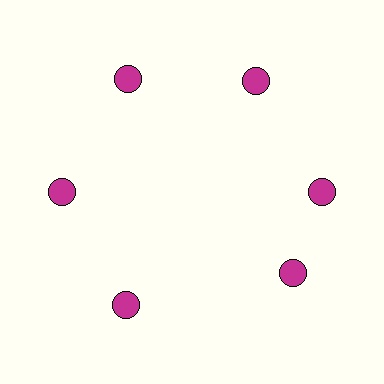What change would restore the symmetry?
The symmetry would be restored by rotating it back into even spacing with its neighbors so that all 6 circles sit at equal angles and equal distance from the center.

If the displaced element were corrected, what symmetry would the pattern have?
It would have 6-fold rotational symmetry — the pattern would map onto itself every 60 degrees.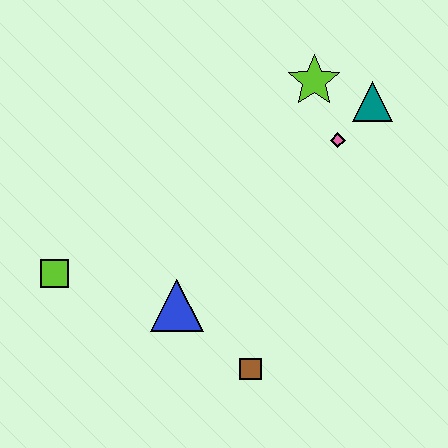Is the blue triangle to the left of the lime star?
Yes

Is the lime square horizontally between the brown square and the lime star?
No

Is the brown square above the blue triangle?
No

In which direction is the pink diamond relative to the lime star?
The pink diamond is below the lime star.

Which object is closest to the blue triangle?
The brown square is closest to the blue triangle.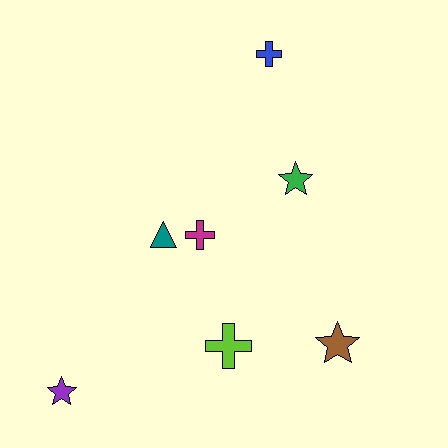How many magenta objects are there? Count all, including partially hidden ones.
There is 1 magenta object.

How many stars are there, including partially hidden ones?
There are 3 stars.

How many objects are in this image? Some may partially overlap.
There are 7 objects.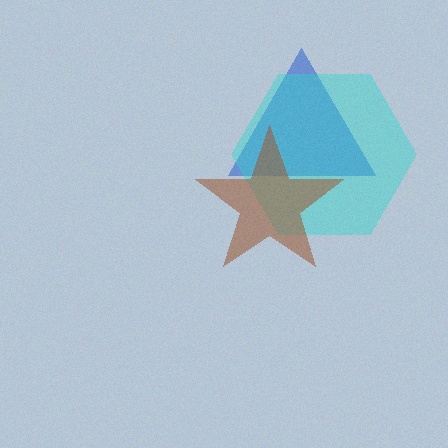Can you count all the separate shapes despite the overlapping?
Yes, there are 3 separate shapes.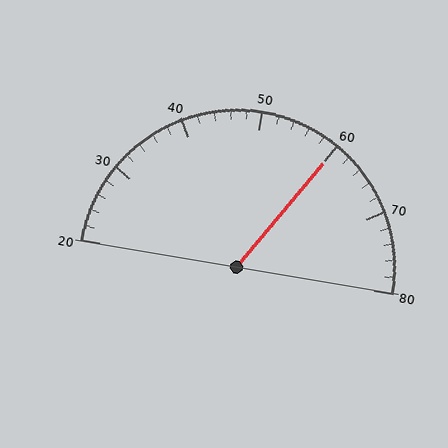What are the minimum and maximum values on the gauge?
The gauge ranges from 20 to 80.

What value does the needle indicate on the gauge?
The needle indicates approximately 60.